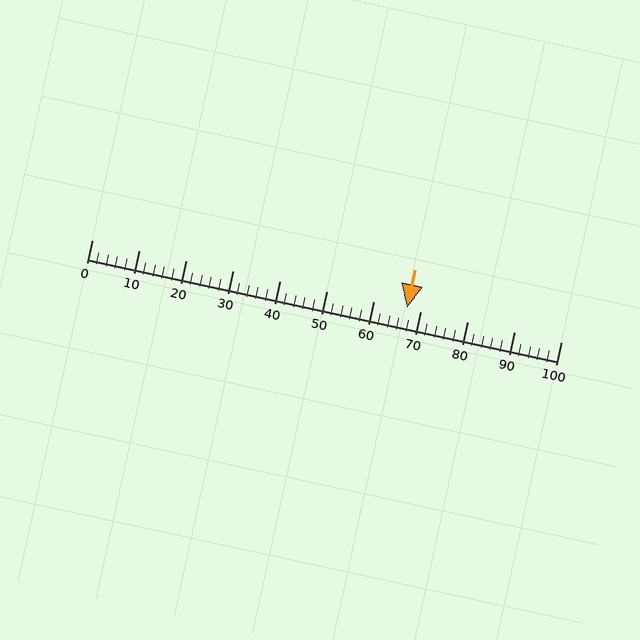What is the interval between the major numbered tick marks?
The major tick marks are spaced 10 units apart.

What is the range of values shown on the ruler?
The ruler shows values from 0 to 100.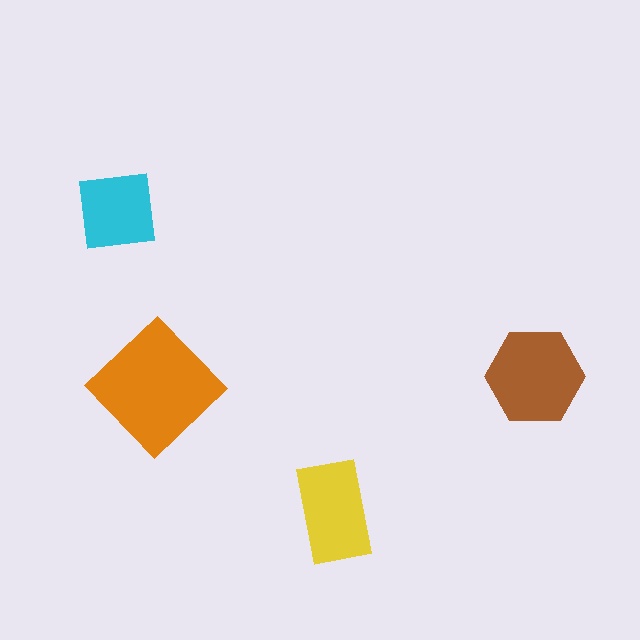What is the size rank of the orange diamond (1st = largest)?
1st.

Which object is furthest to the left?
The cyan square is leftmost.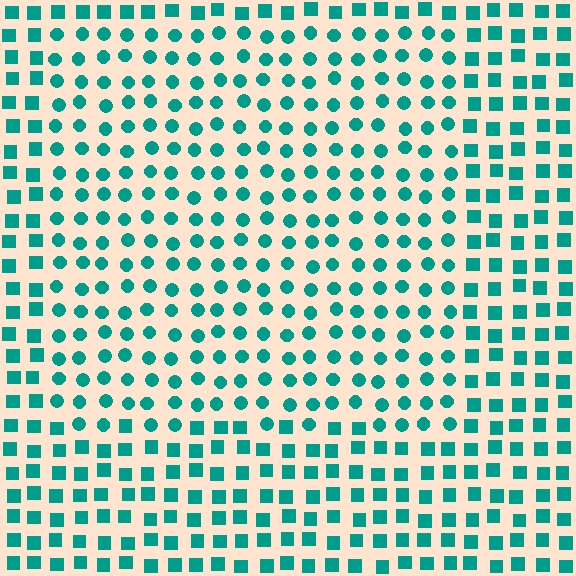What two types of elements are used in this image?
The image uses circles inside the rectangle region and squares outside it.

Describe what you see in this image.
The image is filled with small teal elements arranged in a uniform grid. A rectangle-shaped region contains circles, while the surrounding area contains squares. The boundary is defined purely by the change in element shape.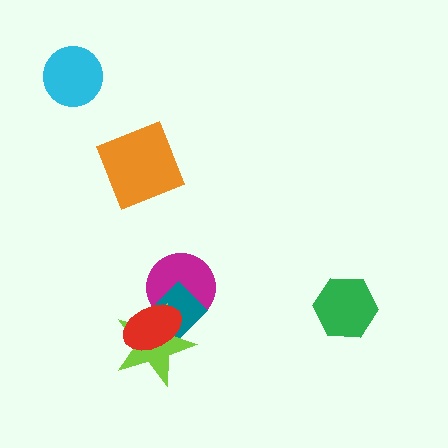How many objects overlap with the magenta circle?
3 objects overlap with the magenta circle.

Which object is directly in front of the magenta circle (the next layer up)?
The teal diamond is directly in front of the magenta circle.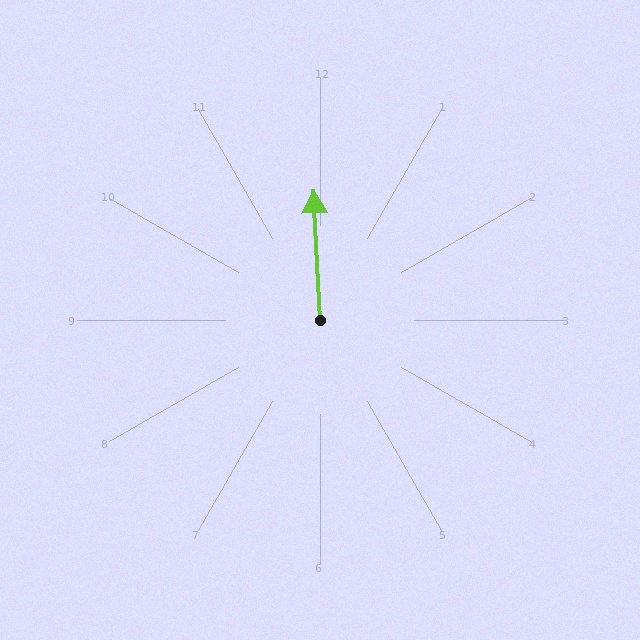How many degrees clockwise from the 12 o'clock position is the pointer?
Approximately 357 degrees.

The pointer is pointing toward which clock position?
Roughly 12 o'clock.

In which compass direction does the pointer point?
North.